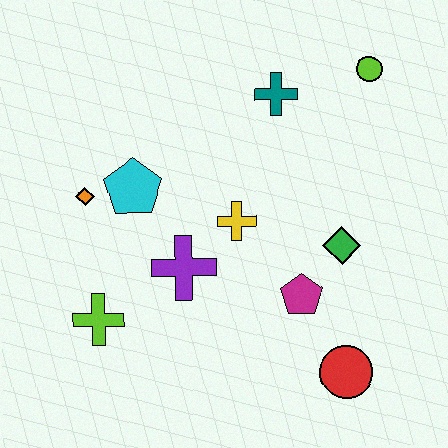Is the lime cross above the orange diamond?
No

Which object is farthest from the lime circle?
The lime cross is farthest from the lime circle.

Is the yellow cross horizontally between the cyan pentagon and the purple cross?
No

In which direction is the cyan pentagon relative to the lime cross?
The cyan pentagon is above the lime cross.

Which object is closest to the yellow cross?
The purple cross is closest to the yellow cross.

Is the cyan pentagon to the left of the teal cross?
Yes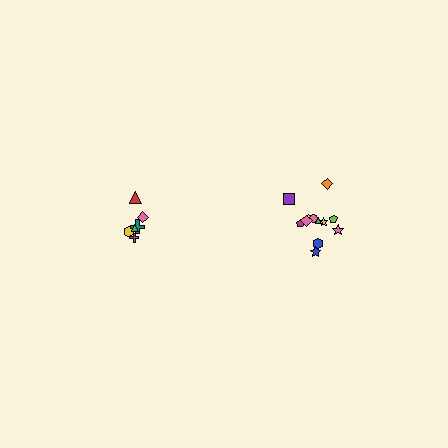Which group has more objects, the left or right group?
The right group.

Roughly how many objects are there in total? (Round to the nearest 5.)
Roughly 20 objects in total.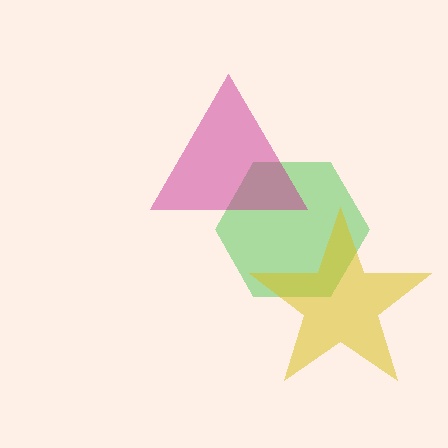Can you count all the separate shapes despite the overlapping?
Yes, there are 3 separate shapes.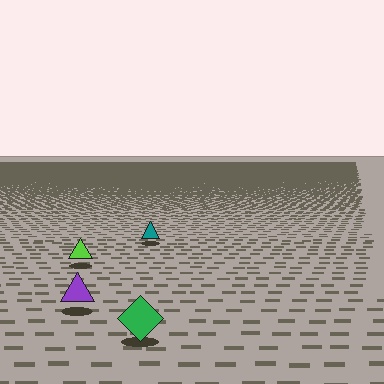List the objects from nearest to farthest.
From nearest to farthest: the green diamond, the purple triangle, the lime triangle, the teal triangle.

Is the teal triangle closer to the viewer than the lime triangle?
No. The lime triangle is closer — you can tell from the texture gradient: the ground texture is coarser near it.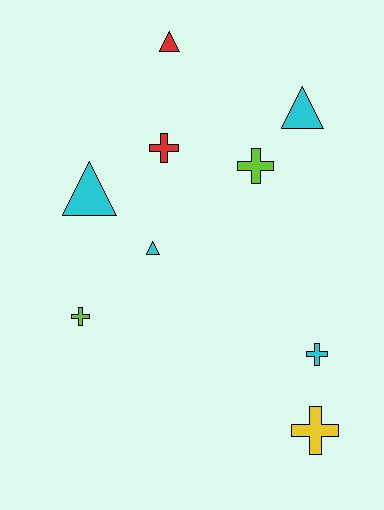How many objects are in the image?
There are 9 objects.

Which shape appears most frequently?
Cross, with 5 objects.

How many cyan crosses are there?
There is 1 cyan cross.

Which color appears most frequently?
Cyan, with 4 objects.